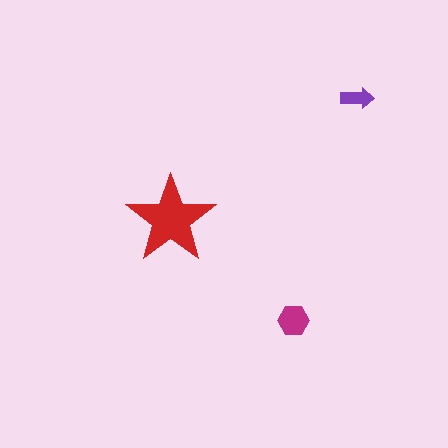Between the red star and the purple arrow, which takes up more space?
The red star.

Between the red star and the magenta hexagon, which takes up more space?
The red star.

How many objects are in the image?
There are 3 objects in the image.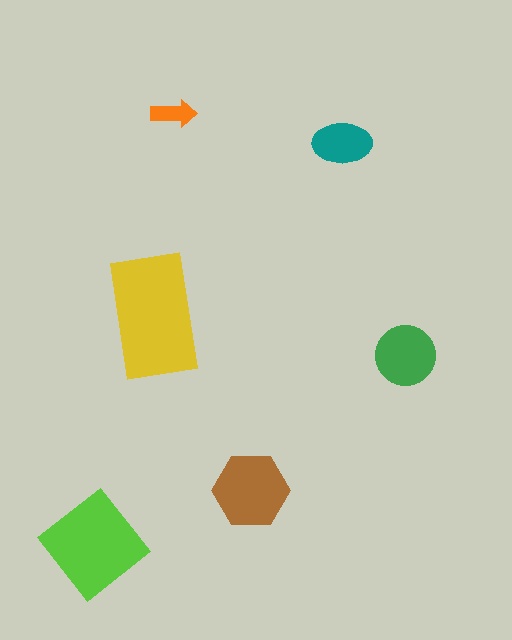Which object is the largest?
The yellow rectangle.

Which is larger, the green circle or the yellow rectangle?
The yellow rectangle.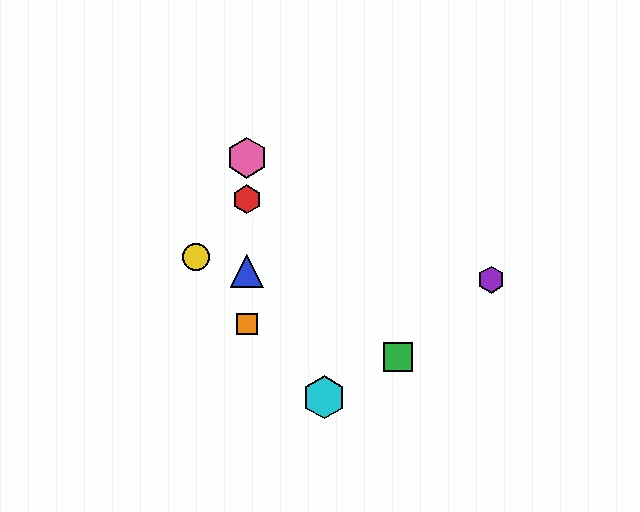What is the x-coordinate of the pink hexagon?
The pink hexagon is at x≈247.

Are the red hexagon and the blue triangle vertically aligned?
Yes, both are at x≈247.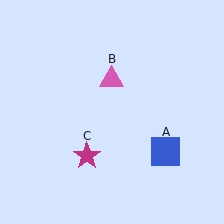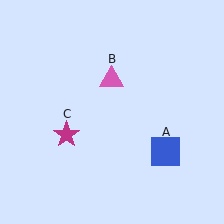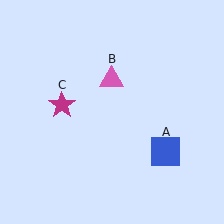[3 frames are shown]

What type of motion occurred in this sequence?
The magenta star (object C) rotated clockwise around the center of the scene.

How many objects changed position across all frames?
1 object changed position: magenta star (object C).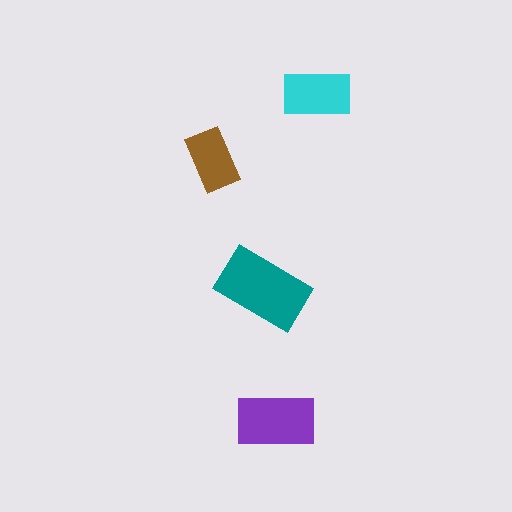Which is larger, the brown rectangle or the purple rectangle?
The purple one.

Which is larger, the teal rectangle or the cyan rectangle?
The teal one.